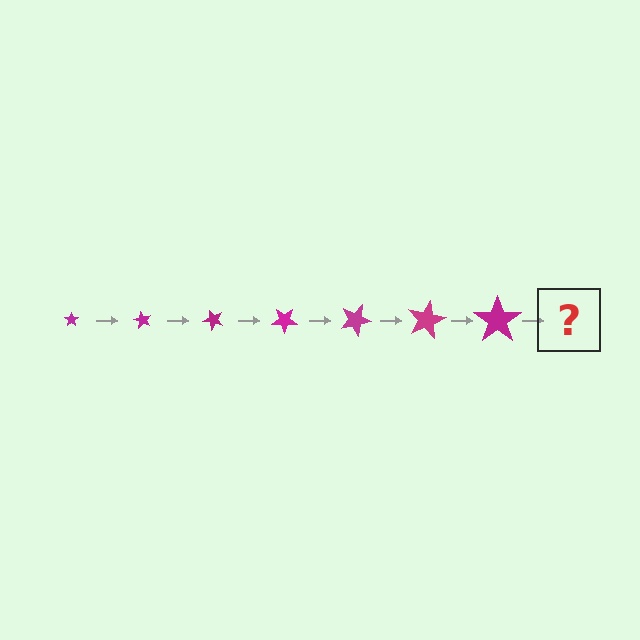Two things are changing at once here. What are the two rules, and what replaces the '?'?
The two rules are that the star grows larger each step and it rotates 60 degrees each step. The '?' should be a star, larger than the previous one and rotated 420 degrees from the start.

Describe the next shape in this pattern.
It should be a star, larger than the previous one and rotated 420 degrees from the start.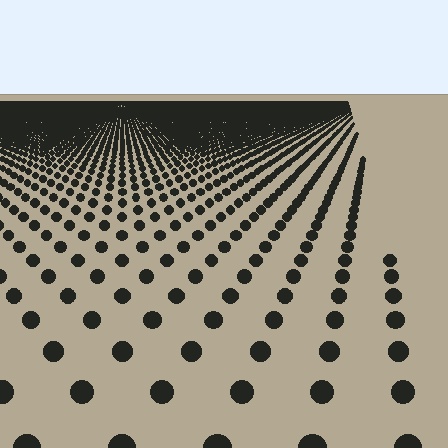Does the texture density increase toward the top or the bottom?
Density increases toward the top.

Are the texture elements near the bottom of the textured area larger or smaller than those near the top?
Larger. Near the bottom, elements are closer to the viewer and appear at a bigger on-screen size.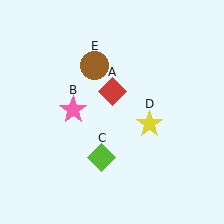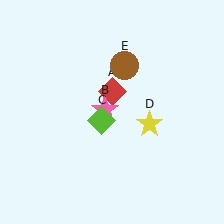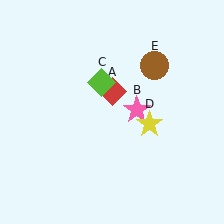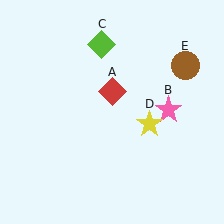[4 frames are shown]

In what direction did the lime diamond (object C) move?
The lime diamond (object C) moved up.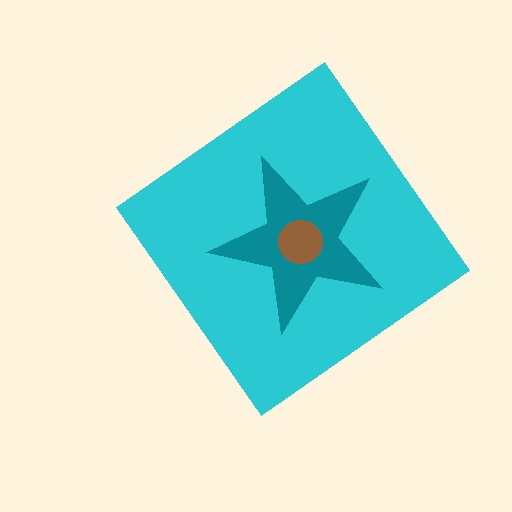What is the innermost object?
The brown circle.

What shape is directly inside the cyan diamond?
The teal star.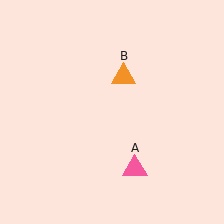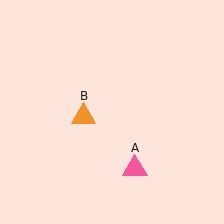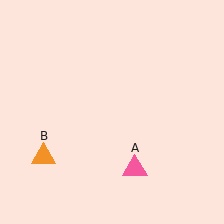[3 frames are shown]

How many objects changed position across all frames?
1 object changed position: orange triangle (object B).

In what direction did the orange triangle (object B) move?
The orange triangle (object B) moved down and to the left.